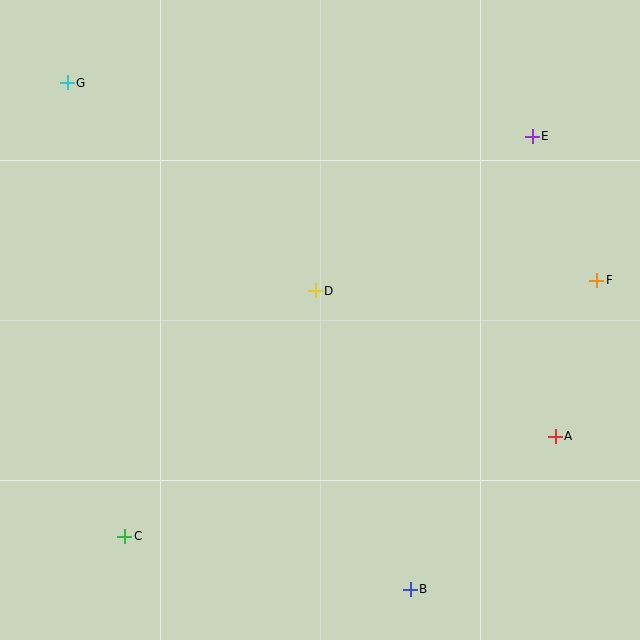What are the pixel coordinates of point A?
Point A is at (555, 437).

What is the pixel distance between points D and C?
The distance between D and C is 311 pixels.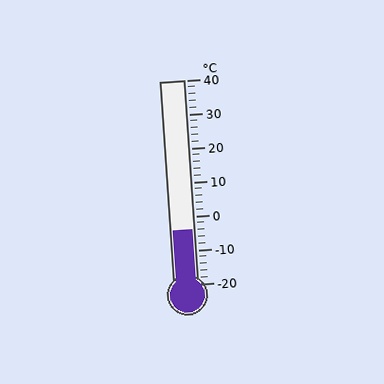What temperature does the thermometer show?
The thermometer shows approximately -4°C.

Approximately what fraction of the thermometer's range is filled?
The thermometer is filled to approximately 25% of its range.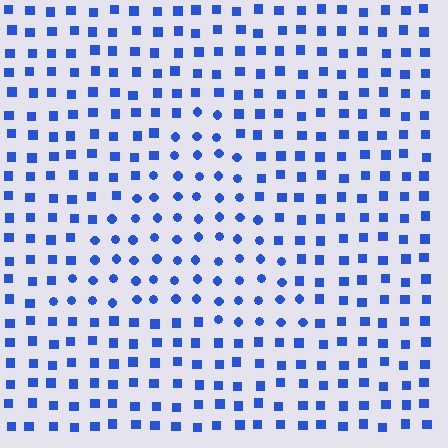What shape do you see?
I see a triangle.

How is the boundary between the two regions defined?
The boundary is defined by a change in element shape: circles inside vs. squares outside. All elements share the same color and spacing.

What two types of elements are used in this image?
The image uses circles inside the triangle region and squares outside it.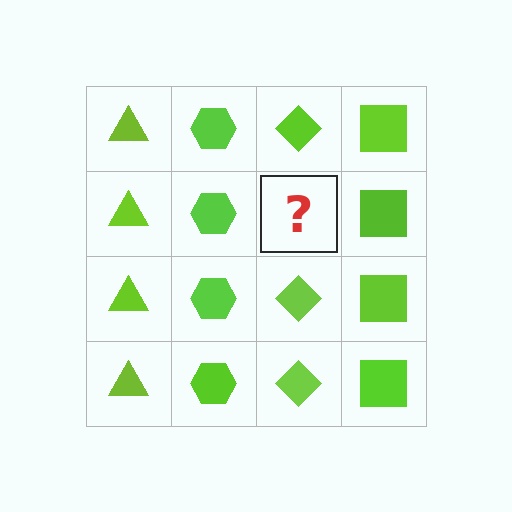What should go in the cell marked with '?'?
The missing cell should contain a lime diamond.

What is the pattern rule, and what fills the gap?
The rule is that each column has a consistent shape. The gap should be filled with a lime diamond.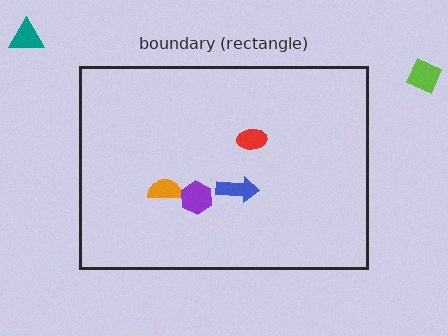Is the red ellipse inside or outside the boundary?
Inside.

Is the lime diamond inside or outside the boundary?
Outside.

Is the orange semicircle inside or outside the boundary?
Inside.